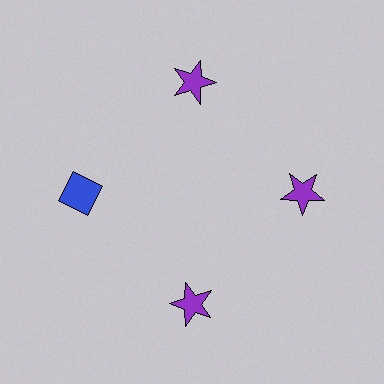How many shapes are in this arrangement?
There are 4 shapes arranged in a ring pattern.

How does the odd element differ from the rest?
It differs in both color (blue instead of purple) and shape (diamond instead of star).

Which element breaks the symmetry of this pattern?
The blue diamond at roughly the 9 o'clock position breaks the symmetry. All other shapes are purple stars.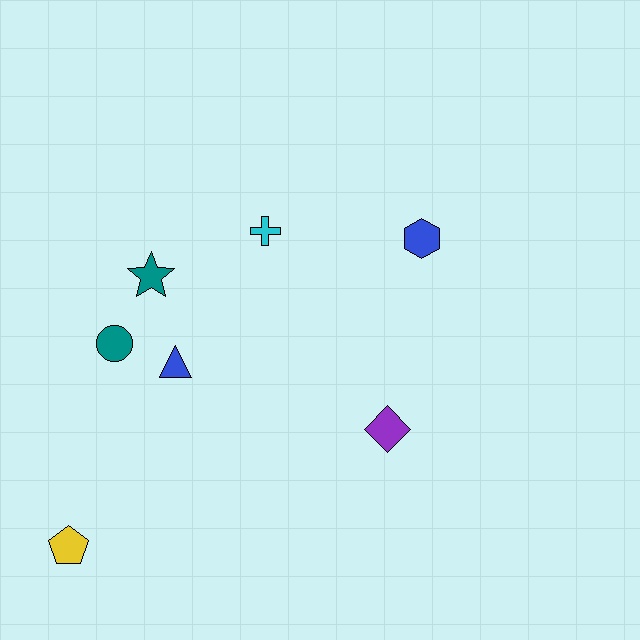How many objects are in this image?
There are 7 objects.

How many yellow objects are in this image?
There is 1 yellow object.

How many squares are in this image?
There are no squares.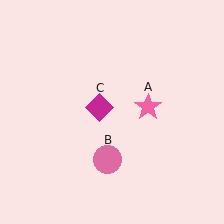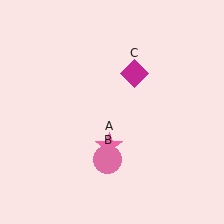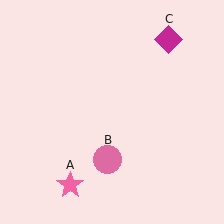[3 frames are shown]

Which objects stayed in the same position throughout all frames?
Pink circle (object B) remained stationary.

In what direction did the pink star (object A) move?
The pink star (object A) moved down and to the left.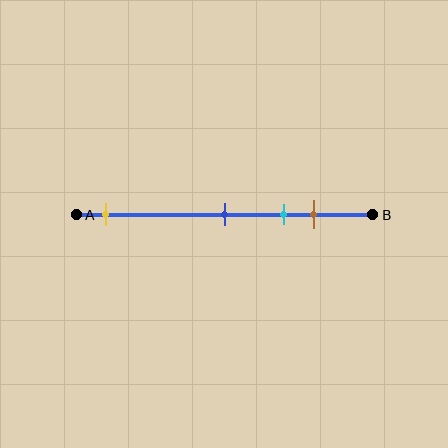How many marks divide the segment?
There are 4 marks dividing the segment.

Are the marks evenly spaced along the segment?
No, the marks are not evenly spaced.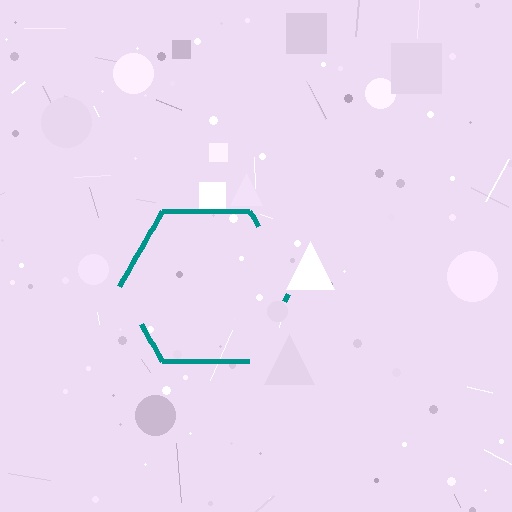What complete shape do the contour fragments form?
The contour fragments form a hexagon.